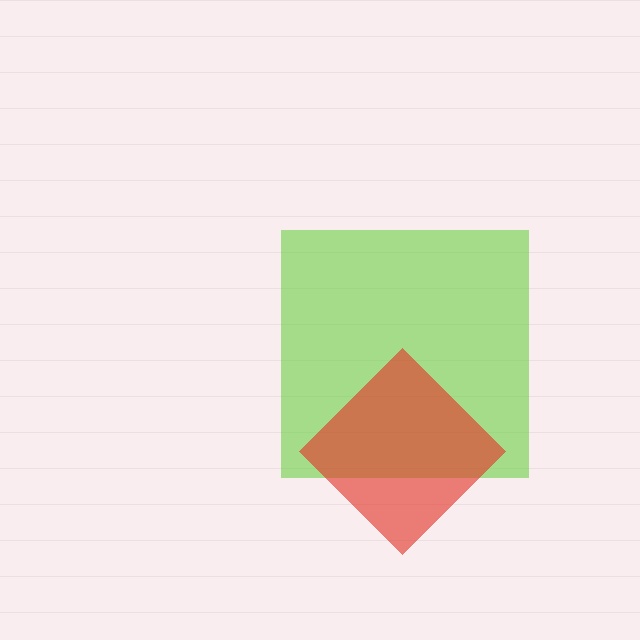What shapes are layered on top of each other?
The layered shapes are: a lime square, a red diamond.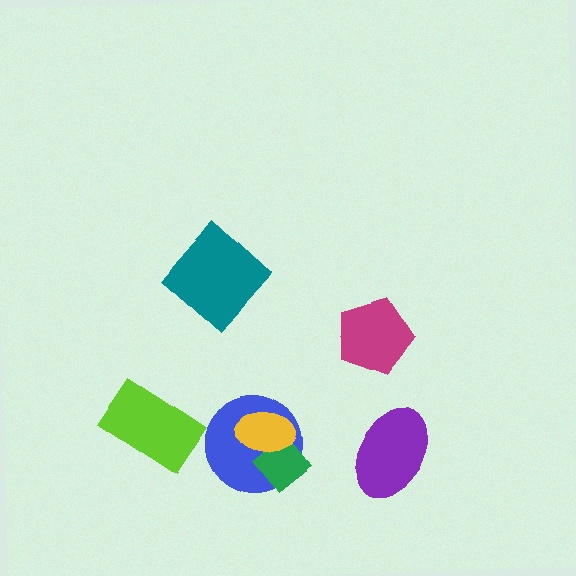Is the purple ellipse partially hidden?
No, no other shape covers it.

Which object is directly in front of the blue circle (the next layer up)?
The green diamond is directly in front of the blue circle.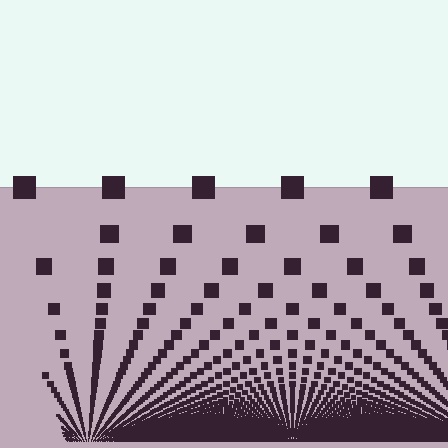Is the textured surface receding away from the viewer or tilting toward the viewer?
The surface appears to tilt toward the viewer. Texture elements get larger and sparser toward the top.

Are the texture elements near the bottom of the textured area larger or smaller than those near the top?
Smaller. The gradient is inverted — elements near the bottom are smaller and denser.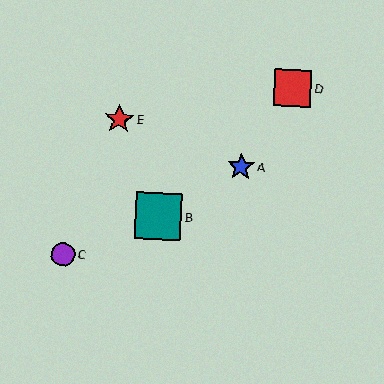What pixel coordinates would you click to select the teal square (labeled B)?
Click at (158, 216) to select the teal square B.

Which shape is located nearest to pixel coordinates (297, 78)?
The red square (labeled D) at (293, 88) is nearest to that location.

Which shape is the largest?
The teal square (labeled B) is the largest.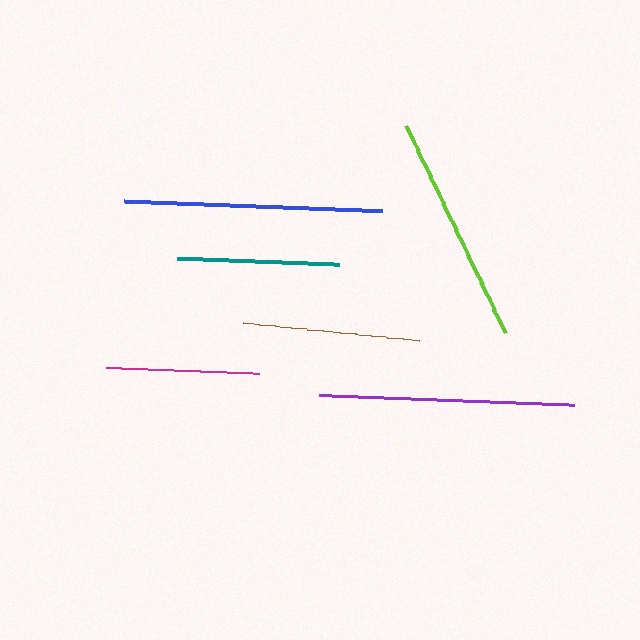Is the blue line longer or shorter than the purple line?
The blue line is longer than the purple line.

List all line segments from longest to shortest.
From longest to shortest: blue, purple, lime, brown, teal, magenta.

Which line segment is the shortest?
The magenta line is the shortest at approximately 153 pixels.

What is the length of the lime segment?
The lime segment is approximately 230 pixels long.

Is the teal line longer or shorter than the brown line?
The brown line is longer than the teal line.